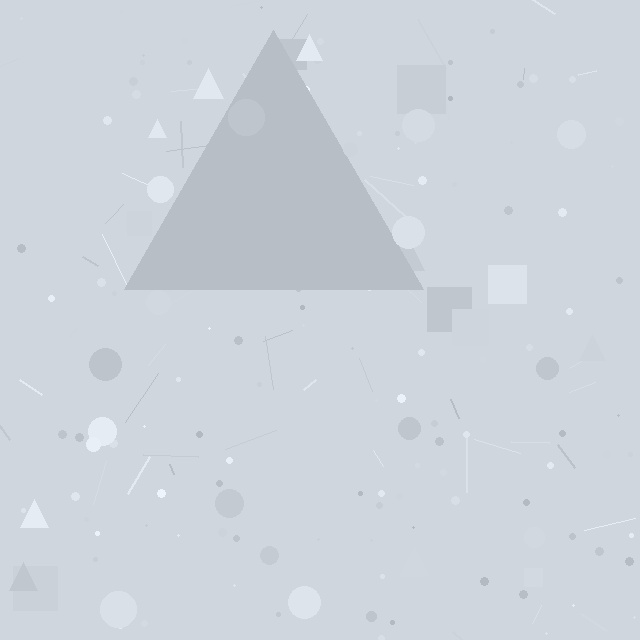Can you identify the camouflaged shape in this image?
The camouflaged shape is a triangle.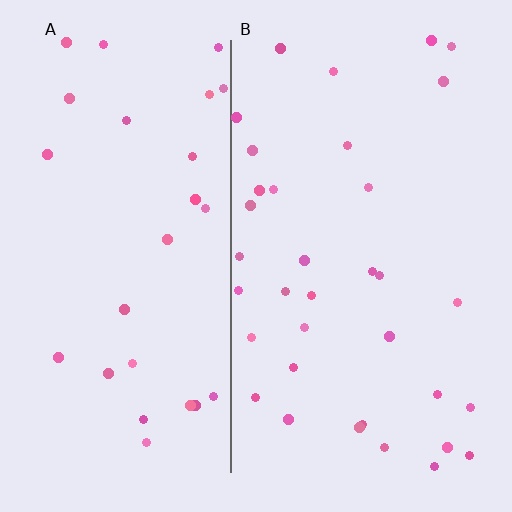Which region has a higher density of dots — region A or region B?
B (the right).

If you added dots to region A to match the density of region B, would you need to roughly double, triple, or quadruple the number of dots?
Approximately double.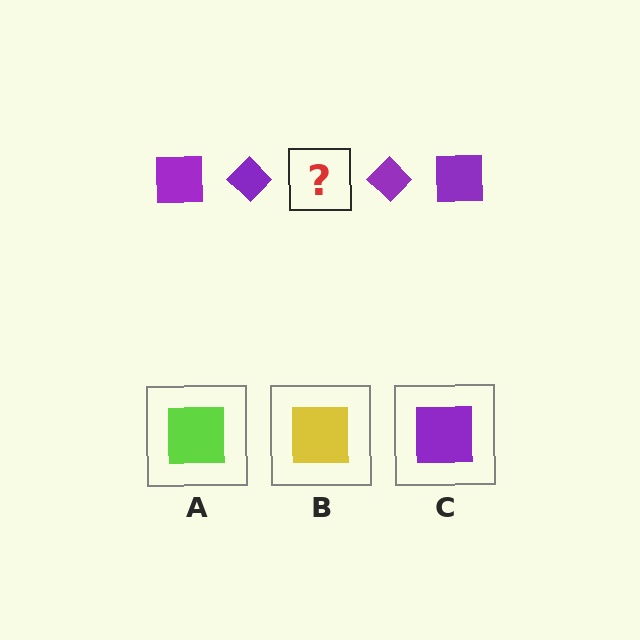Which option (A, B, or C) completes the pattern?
C.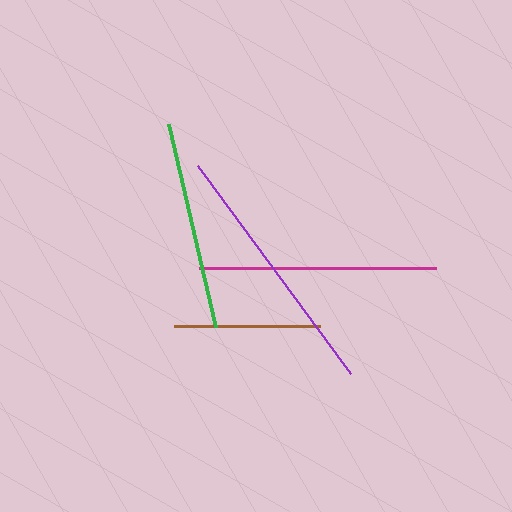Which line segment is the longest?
The purple line is the longest at approximately 257 pixels.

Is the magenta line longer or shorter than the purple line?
The purple line is longer than the magenta line.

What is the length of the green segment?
The green segment is approximately 208 pixels long.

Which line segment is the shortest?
The brown line is the shortest at approximately 146 pixels.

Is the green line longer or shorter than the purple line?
The purple line is longer than the green line.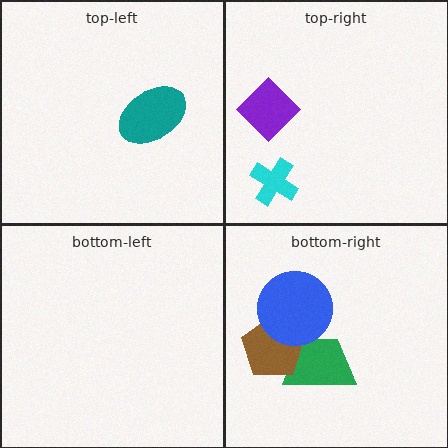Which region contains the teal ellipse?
The top-left region.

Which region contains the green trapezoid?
The bottom-right region.